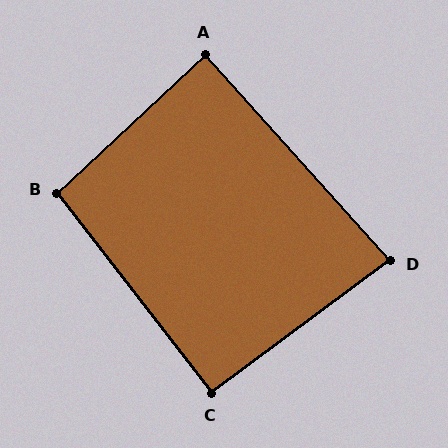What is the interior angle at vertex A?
Approximately 89 degrees (approximately right).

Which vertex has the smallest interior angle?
D, at approximately 85 degrees.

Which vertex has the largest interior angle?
B, at approximately 95 degrees.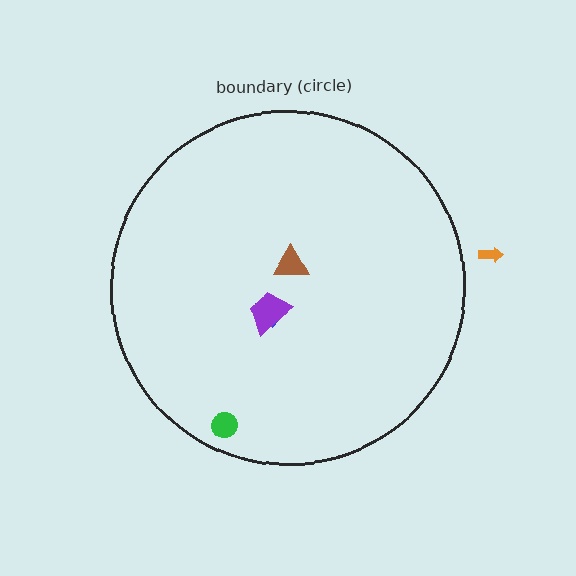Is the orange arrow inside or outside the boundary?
Outside.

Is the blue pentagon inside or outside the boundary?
Inside.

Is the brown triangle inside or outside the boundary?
Inside.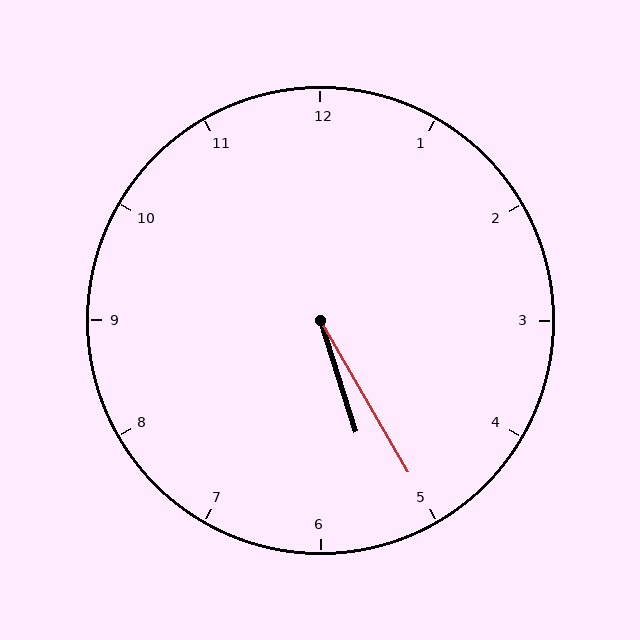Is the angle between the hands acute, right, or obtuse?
It is acute.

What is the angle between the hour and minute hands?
Approximately 12 degrees.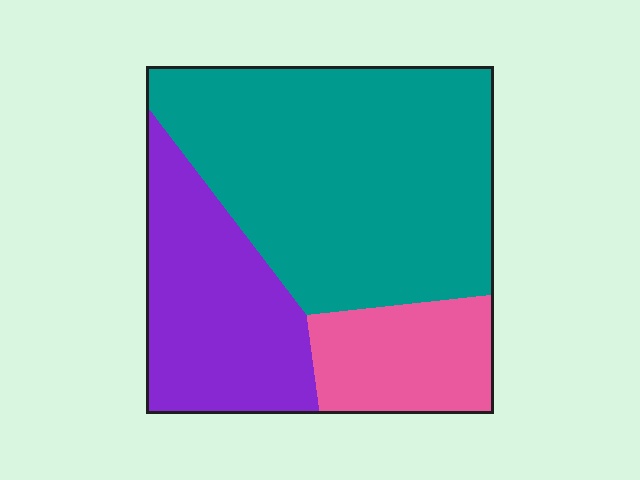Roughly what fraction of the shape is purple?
Purple covers 28% of the shape.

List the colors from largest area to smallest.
From largest to smallest: teal, purple, pink.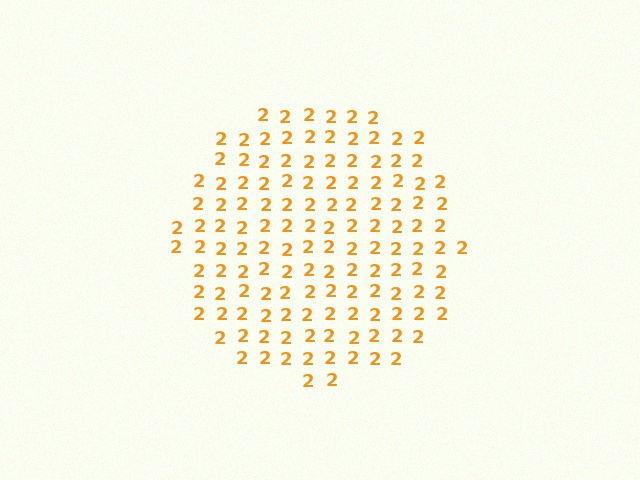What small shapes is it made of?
It is made of small digit 2's.